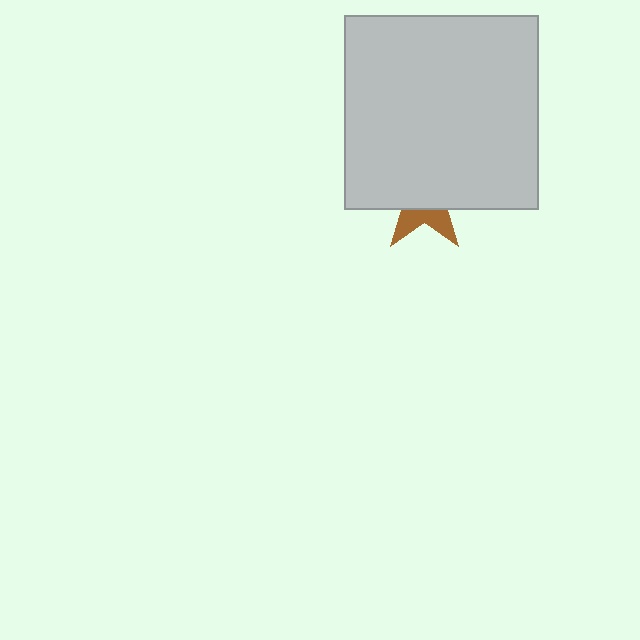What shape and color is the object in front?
The object in front is a light gray square.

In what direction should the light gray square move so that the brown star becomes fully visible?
The light gray square should move up. That is the shortest direction to clear the overlap and leave the brown star fully visible.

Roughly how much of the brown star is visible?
A small part of it is visible (roughly 34%).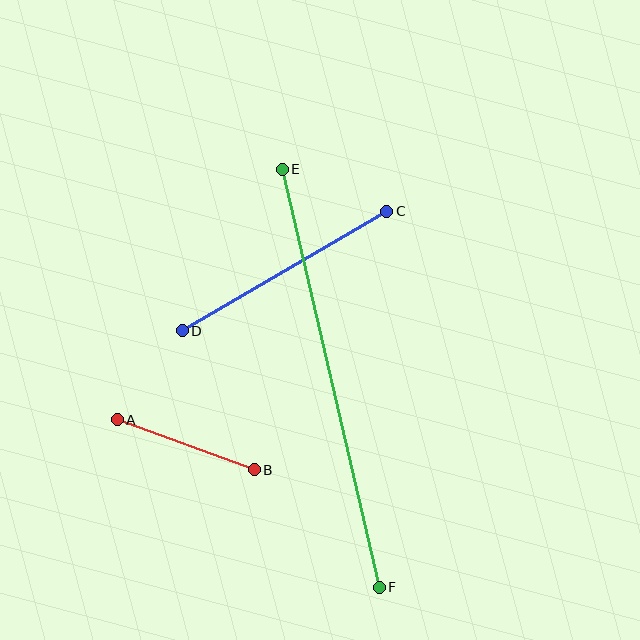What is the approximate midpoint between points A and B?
The midpoint is at approximately (186, 445) pixels.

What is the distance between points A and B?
The distance is approximately 146 pixels.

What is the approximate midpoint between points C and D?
The midpoint is at approximately (284, 271) pixels.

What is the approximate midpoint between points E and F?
The midpoint is at approximately (331, 378) pixels.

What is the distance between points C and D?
The distance is approximately 237 pixels.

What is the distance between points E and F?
The distance is approximately 429 pixels.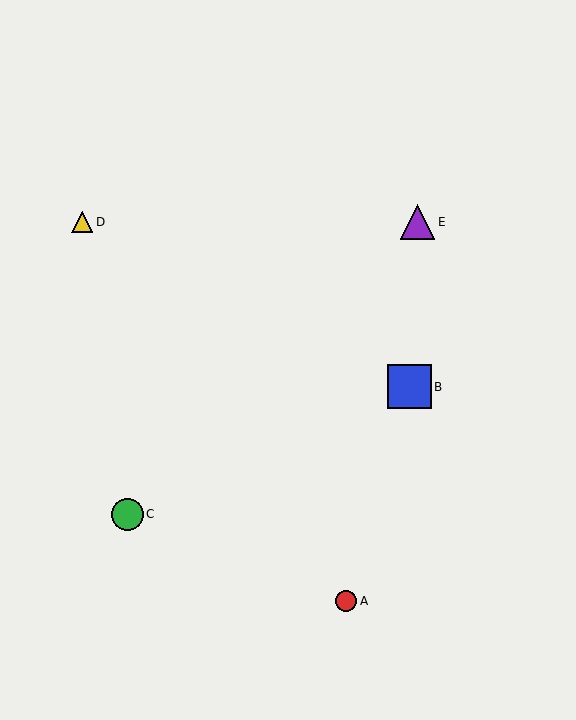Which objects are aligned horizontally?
Objects D, E are aligned horizontally.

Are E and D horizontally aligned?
Yes, both are at y≈222.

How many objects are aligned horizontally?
2 objects (D, E) are aligned horizontally.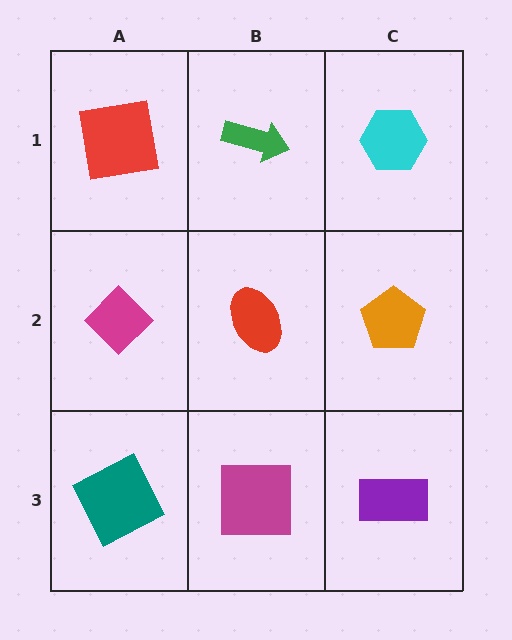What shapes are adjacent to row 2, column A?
A red square (row 1, column A), a teal square (row 3, column A), a red ellipse (row 2, column B).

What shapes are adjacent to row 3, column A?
A magenta diamond (row 2, column A), a magenta square (row 3, column B).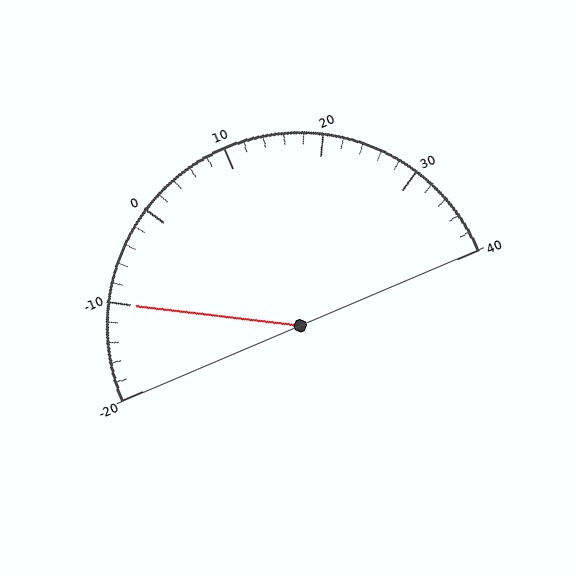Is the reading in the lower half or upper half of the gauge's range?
The reading is in the lower half of the range (-20 to 40).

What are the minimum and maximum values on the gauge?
The gauge ranges from -20 to 40.